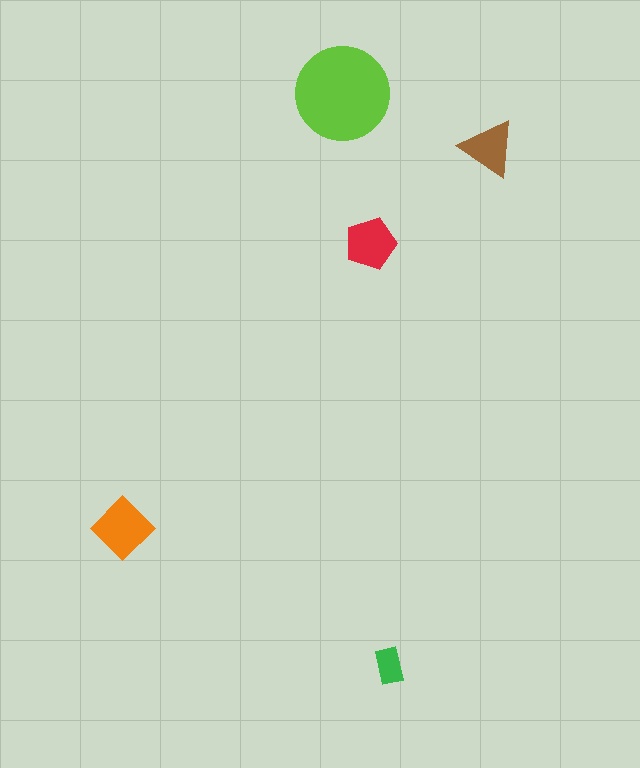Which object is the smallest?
The green rectangle.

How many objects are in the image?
There are 5 objects in the image.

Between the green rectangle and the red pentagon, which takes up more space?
The red pentagon.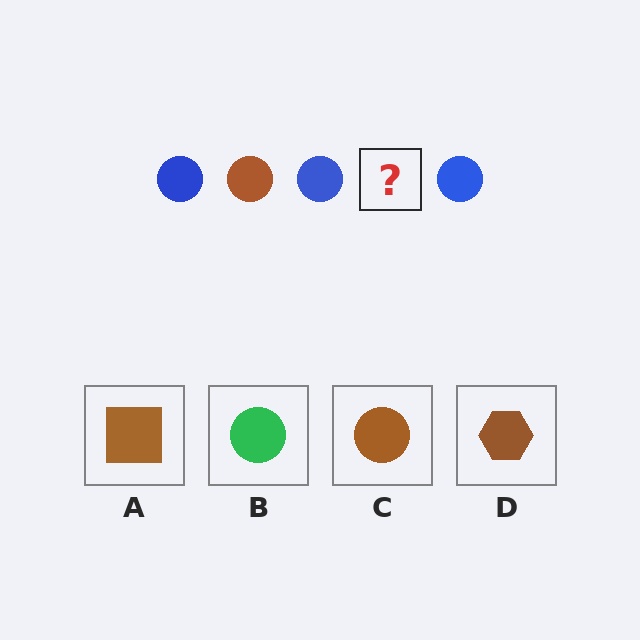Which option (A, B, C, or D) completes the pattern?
C.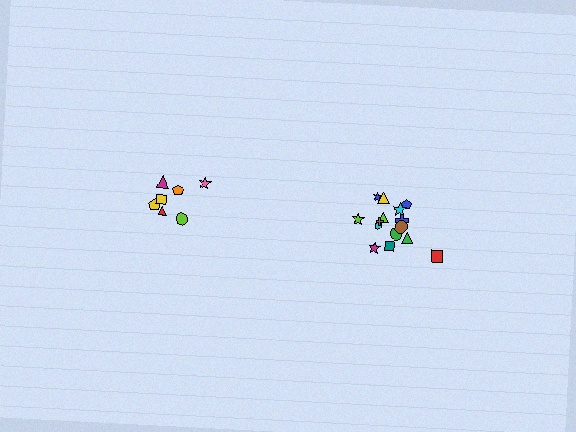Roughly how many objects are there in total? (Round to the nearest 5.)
Roughly 20 objects in total.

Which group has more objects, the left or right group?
The right group.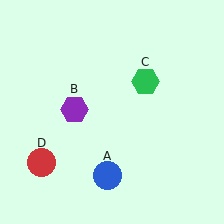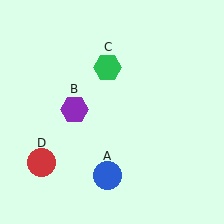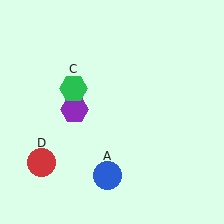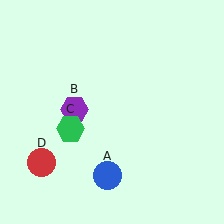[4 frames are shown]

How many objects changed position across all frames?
1 object changed position: green hexagon (object C).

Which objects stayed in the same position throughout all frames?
Blue circle (object A) and purple hexagon (object B) and red circle (object D) remained stationary.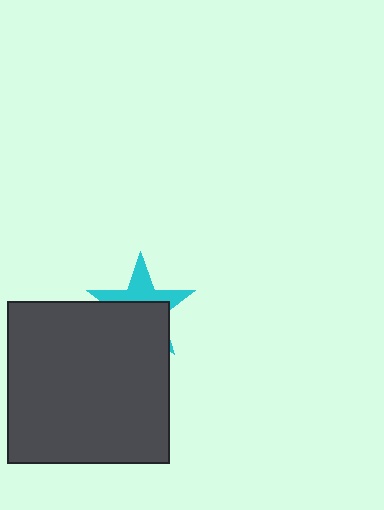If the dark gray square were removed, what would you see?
You would see the complete cyan star.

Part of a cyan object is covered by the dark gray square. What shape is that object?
It is a star.